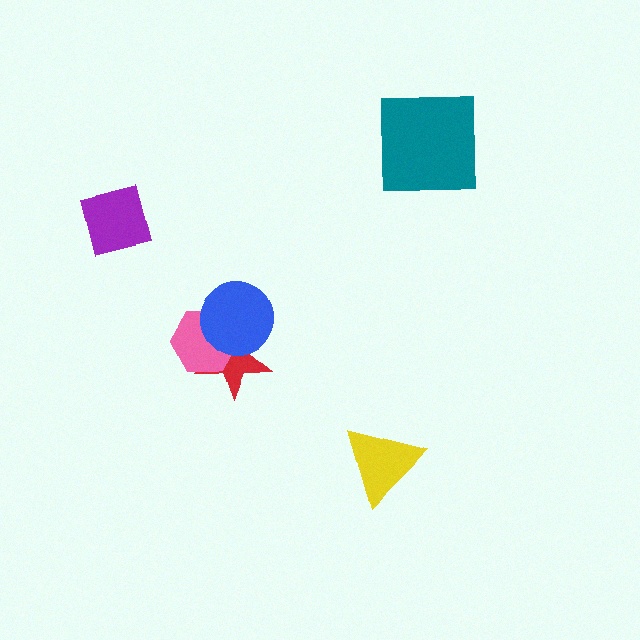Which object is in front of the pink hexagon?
The blue circle is in front of the pink hexagon.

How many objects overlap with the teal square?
0 objects overlap with the teal square.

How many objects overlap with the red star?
2 objects overlap with the red star.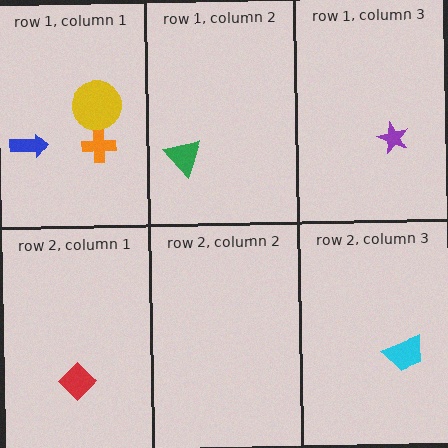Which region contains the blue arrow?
The row 1, column 1 region.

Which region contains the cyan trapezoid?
The row 2, column 3 region.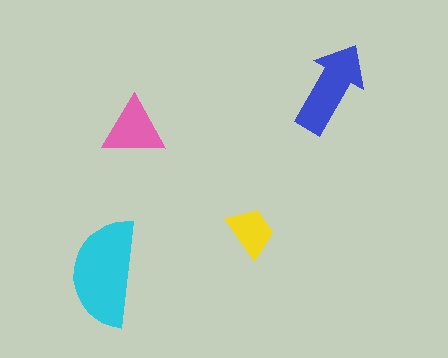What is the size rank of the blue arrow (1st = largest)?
2nd.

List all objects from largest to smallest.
The cyan semicircle, the blue arrow, the pink triangle, the yellow trapezoid.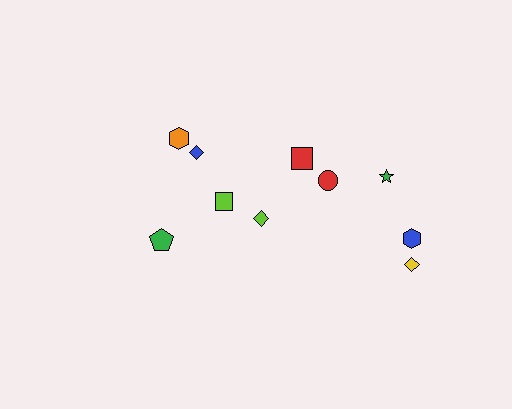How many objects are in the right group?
There are 6 objects.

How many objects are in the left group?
There are 4 objects.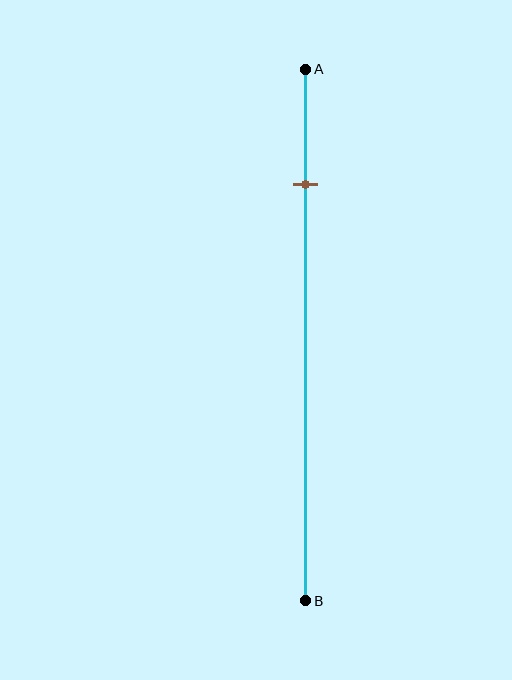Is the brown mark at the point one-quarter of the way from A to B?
No, the mark is at about 20% from A, not at the 25% one-quarter point.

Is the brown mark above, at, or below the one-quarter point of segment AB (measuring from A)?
The brown mark is above the one-quarter point of segment AB.